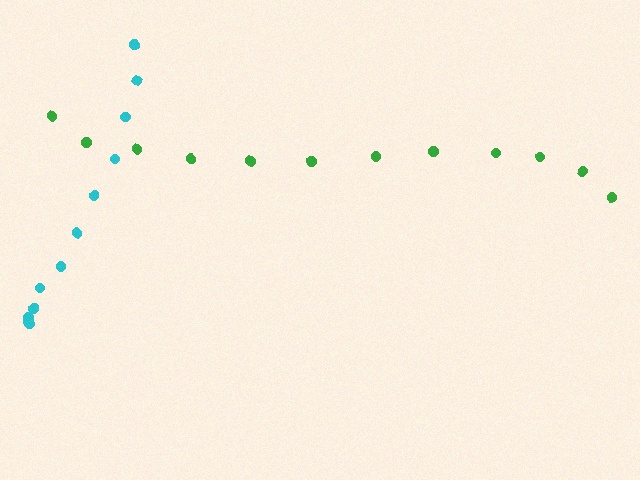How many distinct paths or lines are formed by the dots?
There are 2 distinct paths.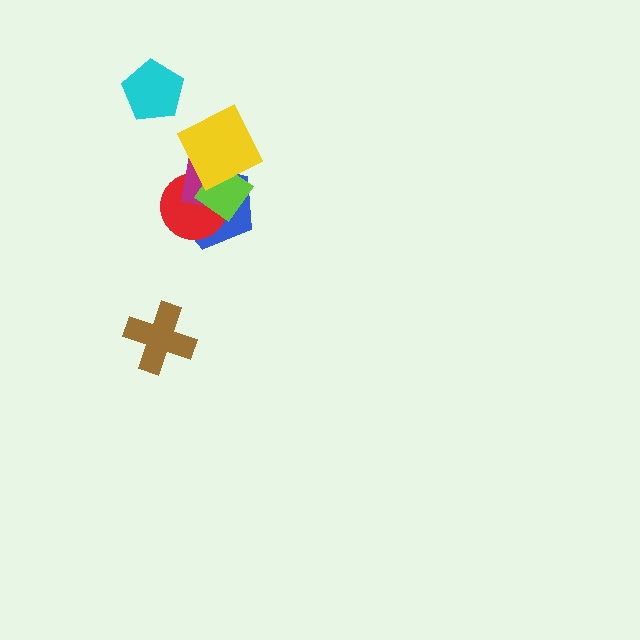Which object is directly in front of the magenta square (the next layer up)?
The lime diamond is directly in front of the magenta square.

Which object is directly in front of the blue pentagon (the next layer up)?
The red circle is directly in front of the blue pentagon.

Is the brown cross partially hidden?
No, no other shape covers it.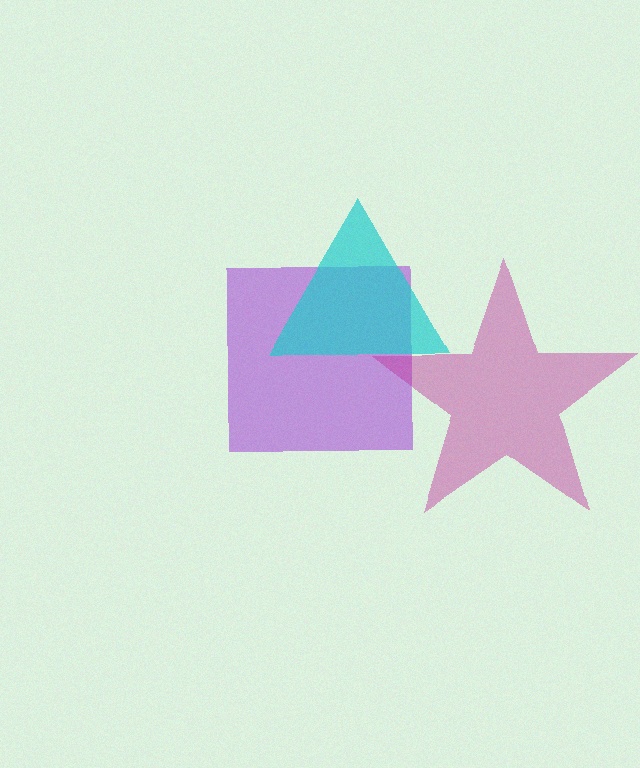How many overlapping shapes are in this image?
There are 3 overlapping shapes in the image.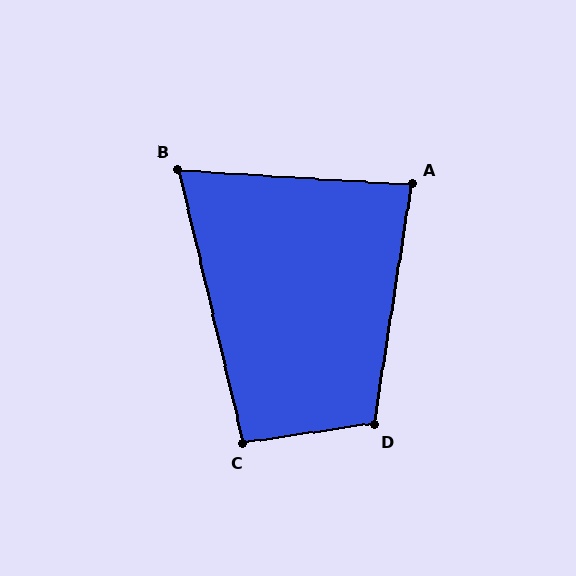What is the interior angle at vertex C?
Approximately 95 degrees (obtuse).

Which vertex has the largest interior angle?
D, at approximately 107 degrees.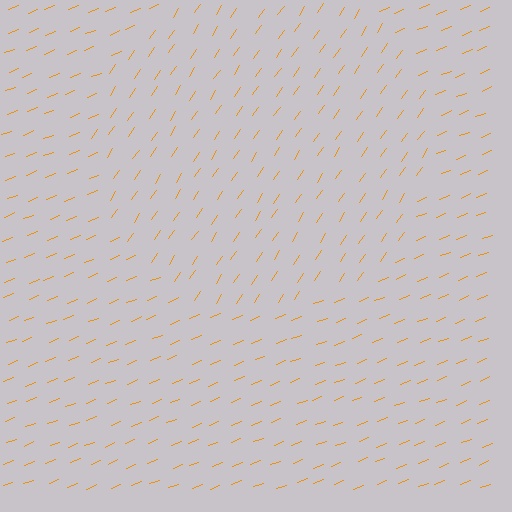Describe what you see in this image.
The image is filled with small orange line segments. A circle region in the image has lines oriented differently from the surrounding lines, creating a visible texture boundary.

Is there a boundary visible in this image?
Yes, there is a texture boundary formed by a change in line orientation.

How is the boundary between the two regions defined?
The boundary is defined purely by a change in line orientation (approximately 34 degrees difference). All lines are the same color and thickness.